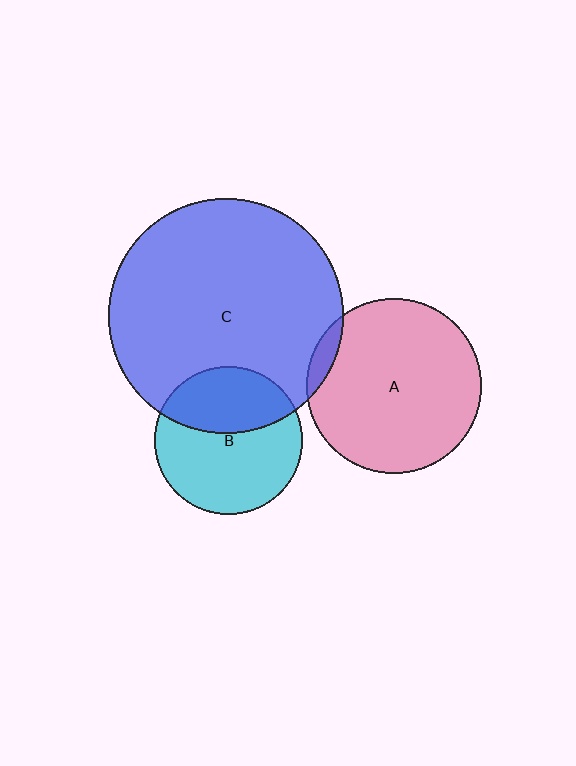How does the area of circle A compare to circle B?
Approximately 1.4 times.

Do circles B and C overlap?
Yes.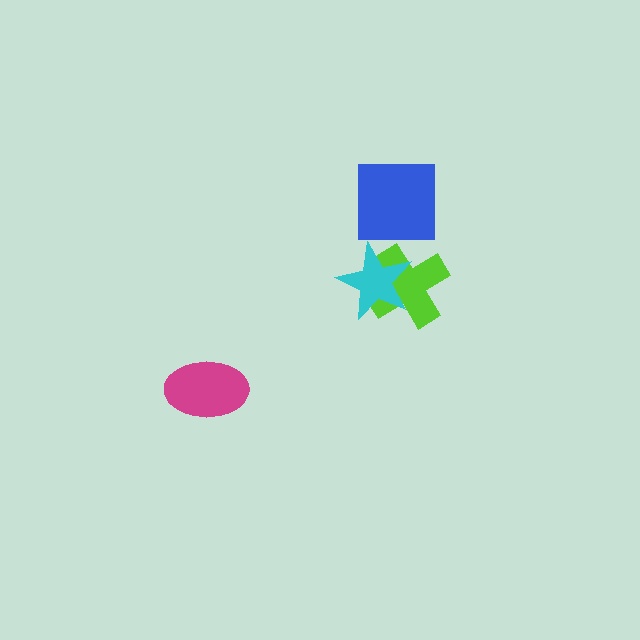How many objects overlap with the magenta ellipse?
0 objects overlap with the magenta ellipse.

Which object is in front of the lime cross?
The cyan star is in front of the lime cross.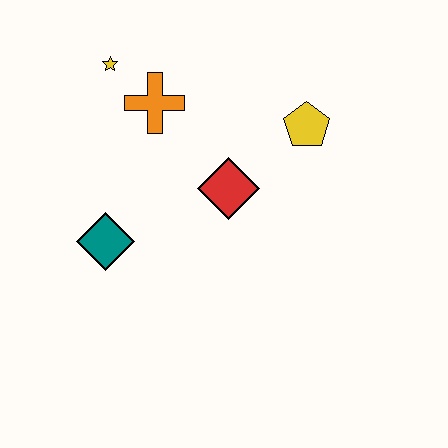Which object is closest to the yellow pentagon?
The red diamond is closest to the yellow pentagon.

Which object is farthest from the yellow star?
The yellow pentagon is farthest from the yellow star.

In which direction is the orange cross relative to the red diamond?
The orange cross is above the red diamond.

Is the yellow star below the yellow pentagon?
No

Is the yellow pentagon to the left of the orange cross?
No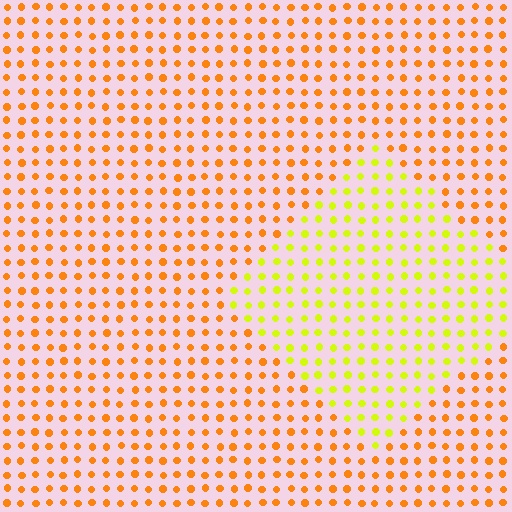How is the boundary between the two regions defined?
The boundary is defined purely by a slight shift in hue (about 41 degrees). Spacing, size, and orientation are identical on both sides.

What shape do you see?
I see a diamond.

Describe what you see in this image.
The image is filled with small orange elements in a uniform arrangement. A diamond-shaped region is visible where the elements are tinted to a slightly different hue, forming a subtle color boundary.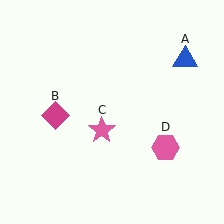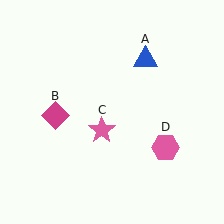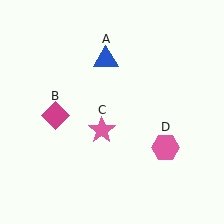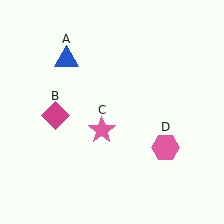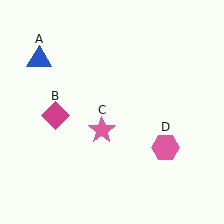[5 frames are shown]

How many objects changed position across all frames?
1 object changed position: blue triangle (object A).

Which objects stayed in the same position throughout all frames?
Magenta diamond (object B) and pink star (object C) and pink hexagon (object D) remained stationary.